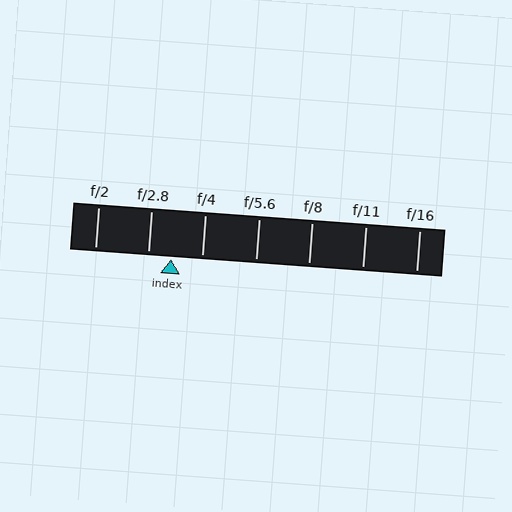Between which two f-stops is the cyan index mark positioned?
The index mark is between f/2.8 and f/4.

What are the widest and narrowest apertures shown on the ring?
The widest aperture shown is f/2 and the narrowest is f/16.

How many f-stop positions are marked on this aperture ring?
There are 7 f-stop positions marked.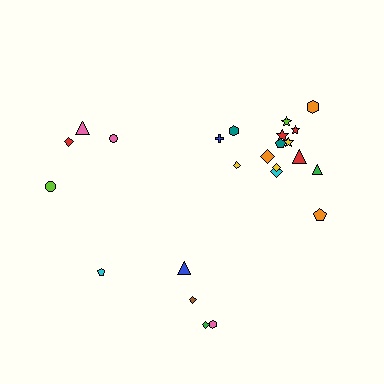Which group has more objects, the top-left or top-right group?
The top-right group.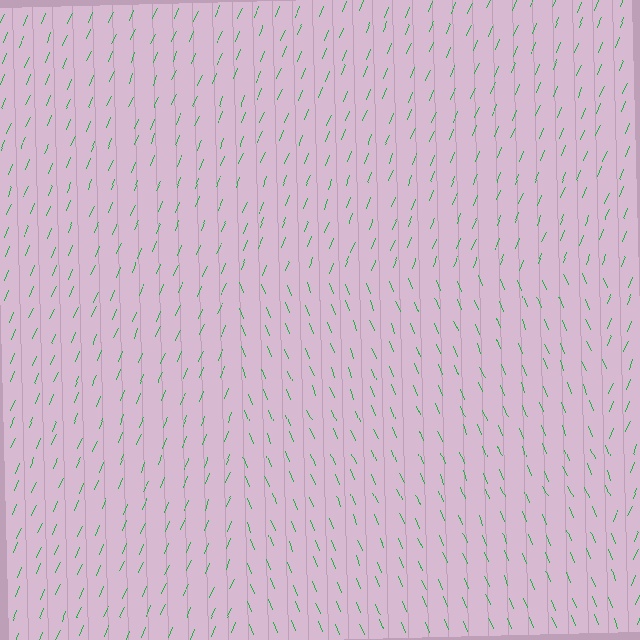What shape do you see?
I see a rectangle.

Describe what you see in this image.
The image is filled with small green line segments. A rectangle region in the image has lines oriented differently from the surrounding lines, creating a visible texture boundary.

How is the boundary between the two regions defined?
The boundary is defined purely by a change in line orientation (approximately 45 degrees difference). All lines are the same color and thickness.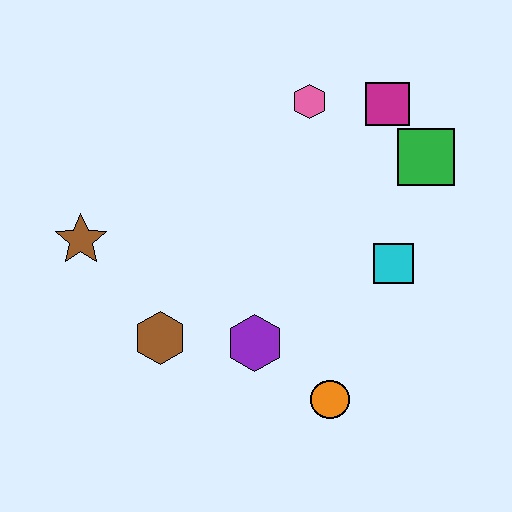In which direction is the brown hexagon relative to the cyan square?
The brown hexagon is to the left of the cyan square.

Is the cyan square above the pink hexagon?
No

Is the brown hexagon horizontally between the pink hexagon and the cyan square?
No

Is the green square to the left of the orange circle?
No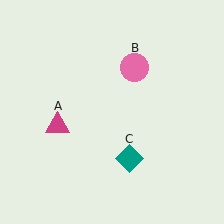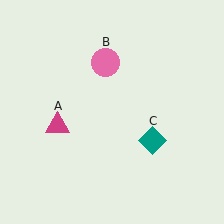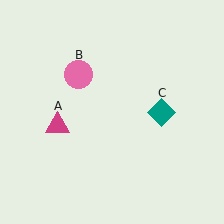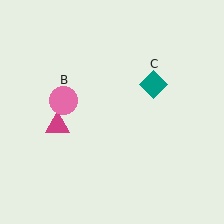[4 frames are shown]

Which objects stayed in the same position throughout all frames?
Magenta triangle (object A) remained stationary.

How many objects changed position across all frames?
2 objects changed position: pink circle (object B), teal diamond (object C).